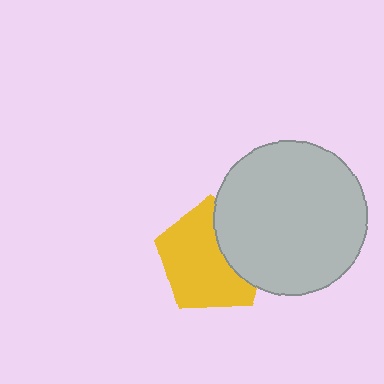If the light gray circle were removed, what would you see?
You would see the complete yellow pentagon.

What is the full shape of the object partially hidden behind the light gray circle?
The partially hidden object is a yellow pentagon.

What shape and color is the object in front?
The object in front is a light gray circle.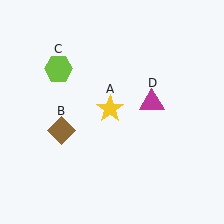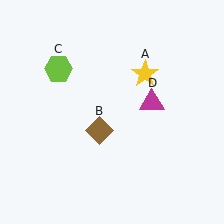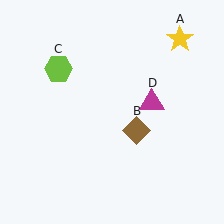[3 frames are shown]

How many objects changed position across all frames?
2 objects changed position: yellow star (object A), brown diamond (object B).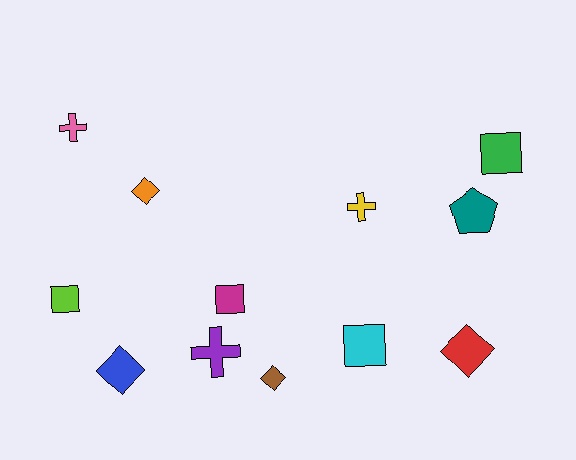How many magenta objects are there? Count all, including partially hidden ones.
There is 1 magenta object.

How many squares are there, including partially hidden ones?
There are 4 squares.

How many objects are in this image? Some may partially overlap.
There are 12 objects.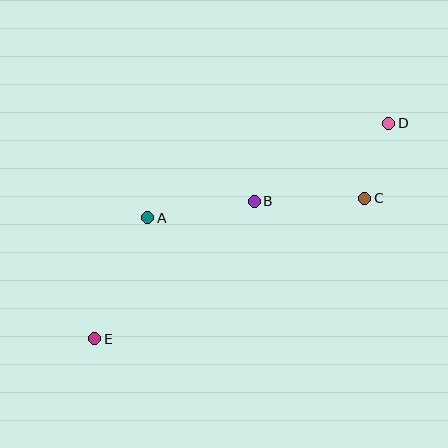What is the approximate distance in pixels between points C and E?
The distance between C and E is approximately 305 pixels.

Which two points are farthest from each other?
Points D and E are farthest from each other.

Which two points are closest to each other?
Points C and D are closest to each other.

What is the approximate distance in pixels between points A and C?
The distance between A and C is approximately 218 pixels.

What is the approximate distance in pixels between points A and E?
The distance between A and E is approximately 132 pixels.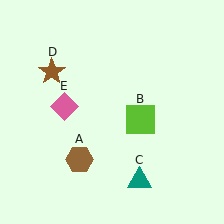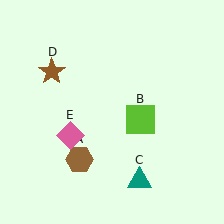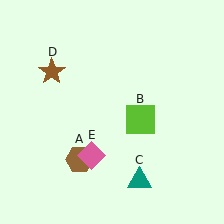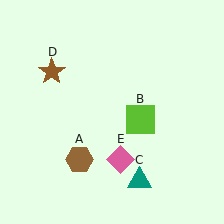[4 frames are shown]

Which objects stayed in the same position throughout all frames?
Brown hexagon (object A) and lime square (object B) and teal triangle (object C) and brown star (object D) remained stationary.